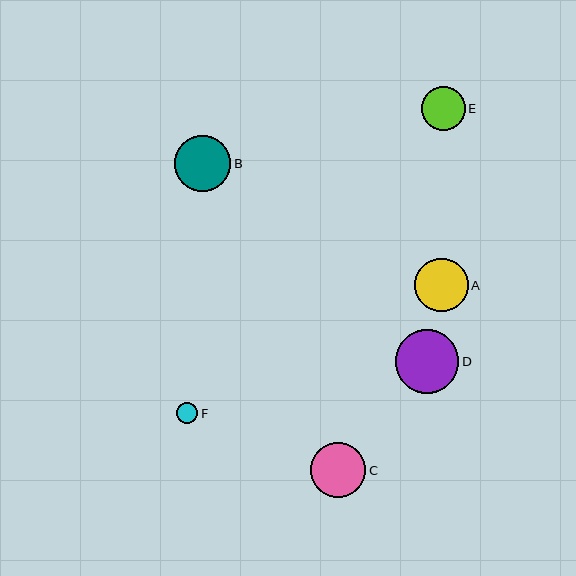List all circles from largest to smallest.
From largest to smallest: D, B, C, A, E, F.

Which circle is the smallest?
Circle F is the smallest with a size of approximately 21 pixels.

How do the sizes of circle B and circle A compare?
Circle B and circle A are approximately the same size.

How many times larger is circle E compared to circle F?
Circle E is approximately 2.1 times the size of circle F.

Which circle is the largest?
Circle D is the largest with a size of approximately 63 pixels.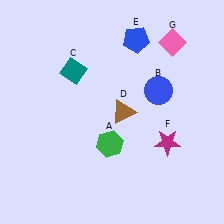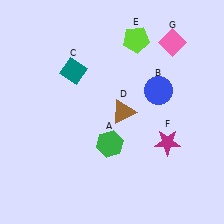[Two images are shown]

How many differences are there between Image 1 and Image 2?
There is 1 difference between the two images.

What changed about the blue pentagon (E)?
In Image 1, E is blue. In Image 2, it changed to lime.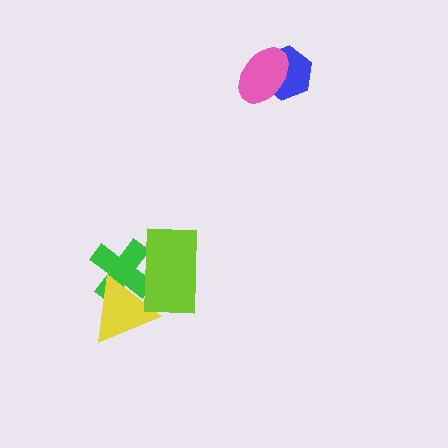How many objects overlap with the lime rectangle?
2 objects overlap with the lime rectangle.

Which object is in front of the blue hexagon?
The pink ellipse is in front of the blue hexagon.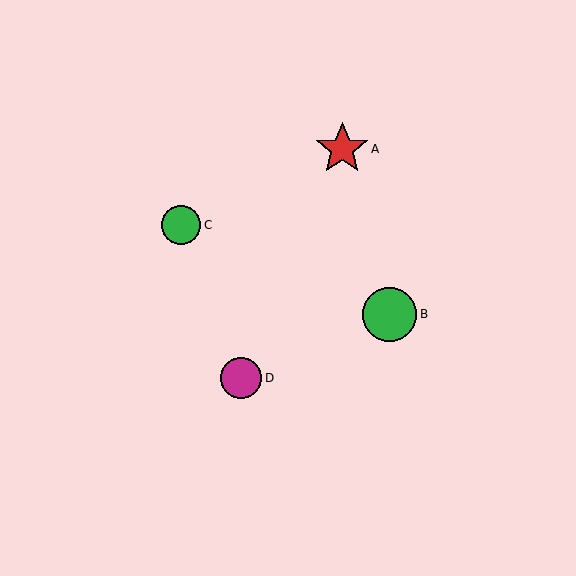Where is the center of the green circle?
The center of the green circle is at (390, 314).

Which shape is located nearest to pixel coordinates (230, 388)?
The magenta circle (labeled D) at (241, 378) is nearest to that location.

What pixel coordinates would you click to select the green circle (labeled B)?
Click at (390, 314) to select the green circle B.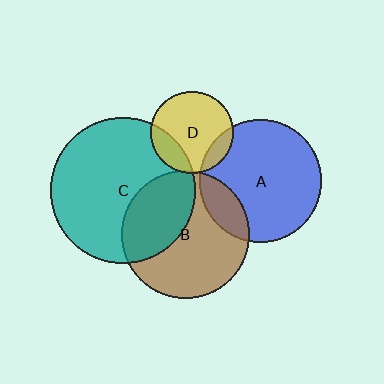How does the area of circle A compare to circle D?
Approximately 2.2 times.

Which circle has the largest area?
Circle C (teal).